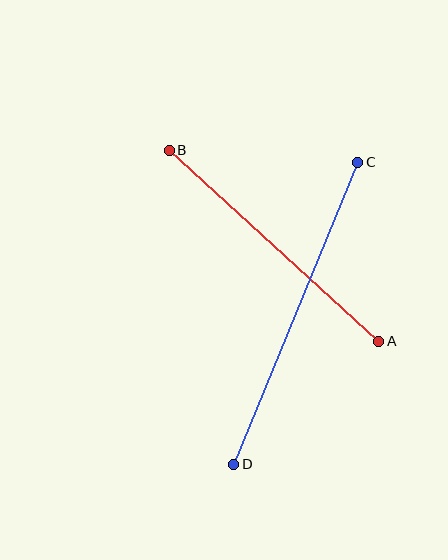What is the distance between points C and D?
The distance is approximately 327 pixels.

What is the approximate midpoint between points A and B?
The midpoint is at approximately (274, 246) pixels.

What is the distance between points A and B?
The distance is approximately 284 pixels.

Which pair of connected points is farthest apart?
Points C and D are farthest apart.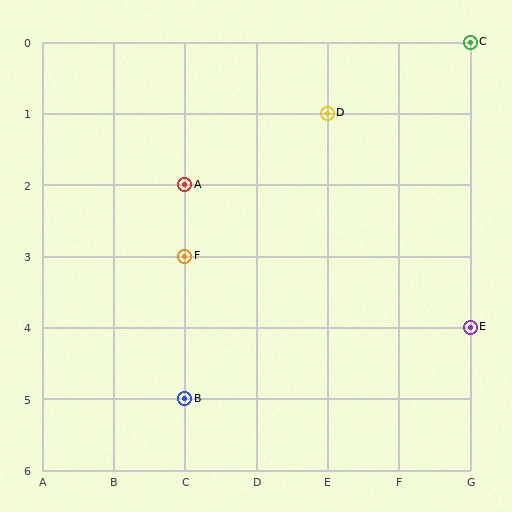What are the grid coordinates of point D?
Point D is at grid coordinates (E, 1).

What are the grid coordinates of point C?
Point C is at grid coordinates (G, 0).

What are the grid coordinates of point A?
Point A is at grid coordinates (C, 2).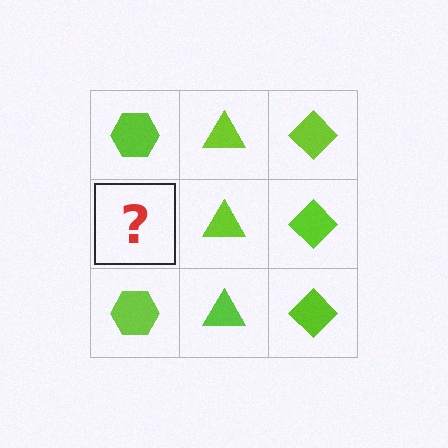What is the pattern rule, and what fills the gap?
The rule is that each column has a consistent shape. The gap should be filled with a lime hexagon.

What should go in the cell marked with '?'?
The missing cell should contain a lime hexagon.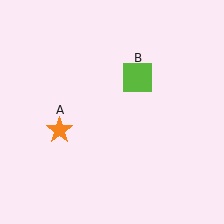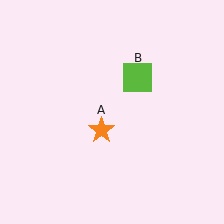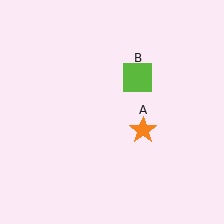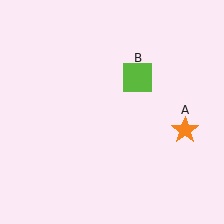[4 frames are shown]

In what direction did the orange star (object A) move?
The orange star (object A) moved right.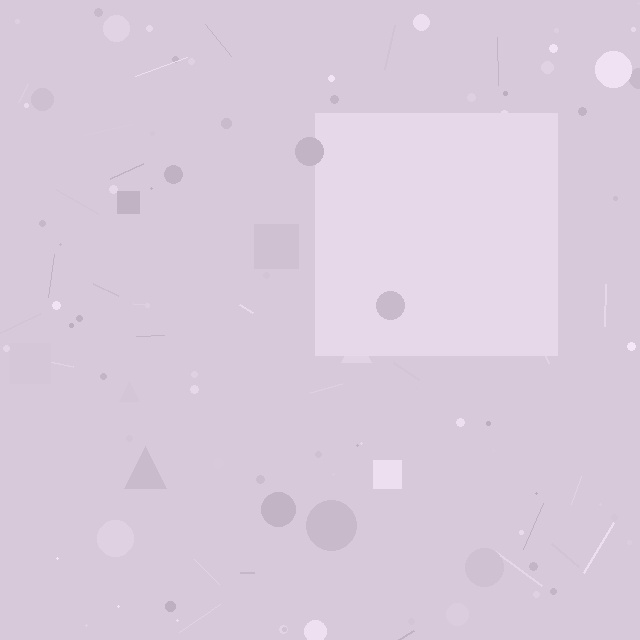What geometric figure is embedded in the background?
A square is embedded in the background.